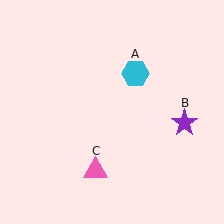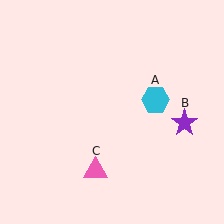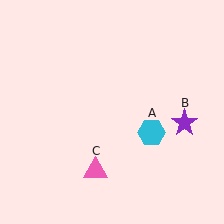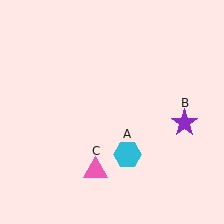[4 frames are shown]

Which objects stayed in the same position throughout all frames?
Purple star (object B) and pink triangle (object C) remained stationary.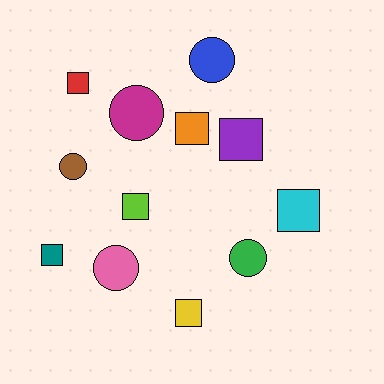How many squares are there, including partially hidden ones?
There are 7 squares.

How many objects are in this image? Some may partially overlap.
There are 12 objects.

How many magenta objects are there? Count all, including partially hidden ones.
There is 1 magenta object.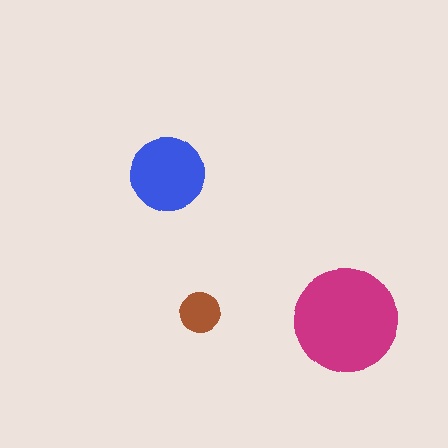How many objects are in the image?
There are 3 objects in the image.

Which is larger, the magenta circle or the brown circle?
The magenta one.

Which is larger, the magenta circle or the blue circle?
The magenta one.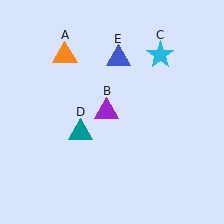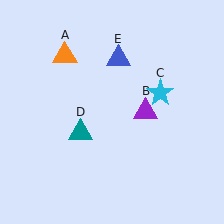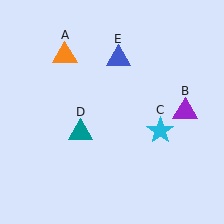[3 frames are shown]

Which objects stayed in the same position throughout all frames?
Orange triangle (object A) and teal triangle (object D) and blue triangle (object E) remained stationary.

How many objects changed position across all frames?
2 objects changed position: purple triangle (object B), cyan star (object C).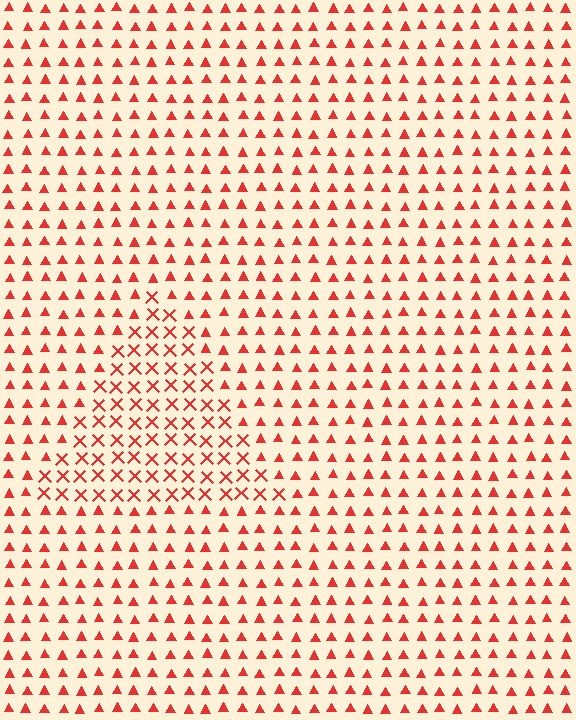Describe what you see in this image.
The image is filled with small red elements arranged in a uniform grid. A triangle-shaped region contains X marks, while the surrounding area contains triangles. The boundary is defined purely by the change in element shape.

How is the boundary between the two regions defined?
The boundary is defined by a change in element shape: X marks inside vs. triangles outside. All elements share the same color and spacing.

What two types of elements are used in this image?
The image uses X marks inside the triangle region and triangles outside it.